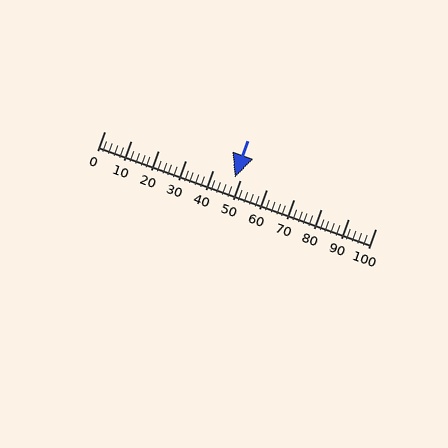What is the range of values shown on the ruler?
The ruler shows values from 0 to 100.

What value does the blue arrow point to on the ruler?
The blue arrow points to approximately 48.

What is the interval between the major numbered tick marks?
The major tick marks are spaced 10 units apart.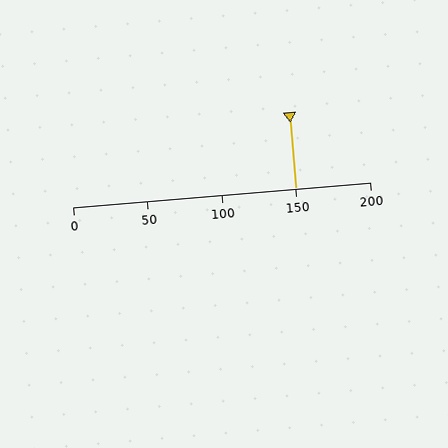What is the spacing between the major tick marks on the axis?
The major ticks are spaced 50 apart.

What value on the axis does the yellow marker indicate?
The marker indicates approximately 150.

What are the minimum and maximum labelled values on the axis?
The axis runs from 0 to 200.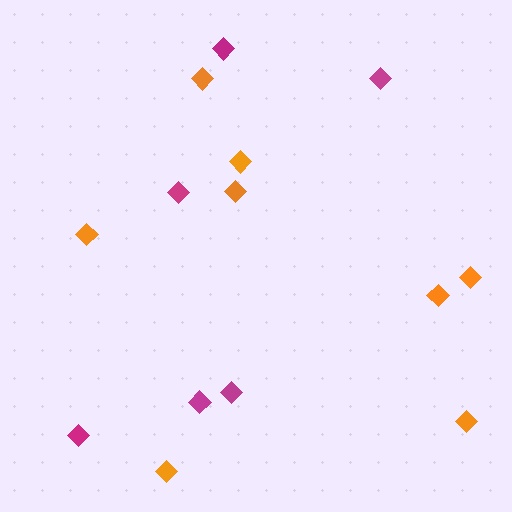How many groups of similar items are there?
There are 2 groups: one group of magenta diamonds (6) and one group of orange diamonds (8).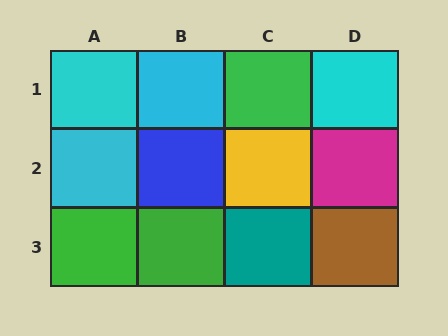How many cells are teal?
1 cell is teal.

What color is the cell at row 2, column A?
Cyan.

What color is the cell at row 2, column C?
Yellow.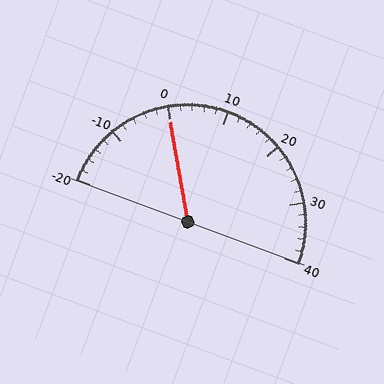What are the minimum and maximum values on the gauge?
The gauge ranges from -20 to 40.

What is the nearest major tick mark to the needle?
The nearest major tick mark is 0.